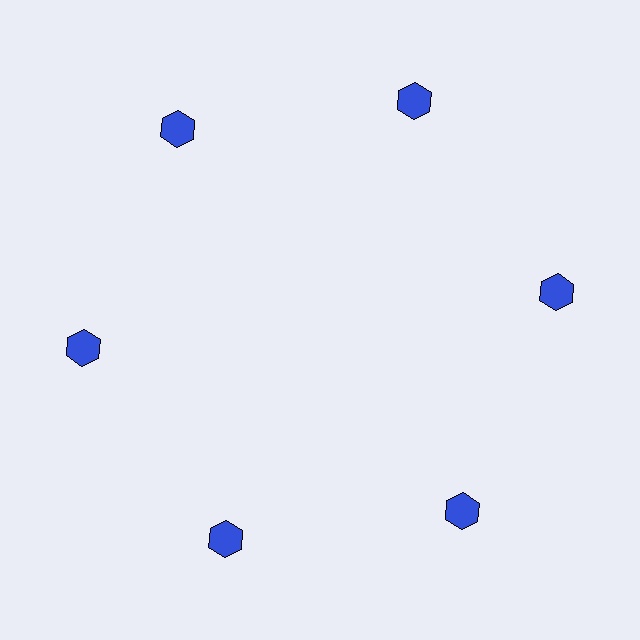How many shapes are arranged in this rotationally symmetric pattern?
There are 6 shapes, arranged in 6 groups of 1.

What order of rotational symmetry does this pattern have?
This pattern has 6-fold rotational symmetry.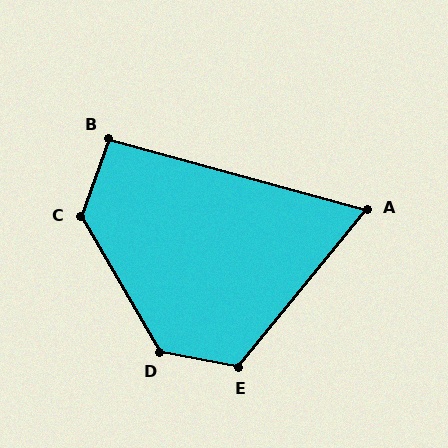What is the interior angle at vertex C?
Approximately 130 degrees (obtuse).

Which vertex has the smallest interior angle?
A, at approximately 66 degrees.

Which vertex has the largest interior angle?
D, at approximately 131 degrees.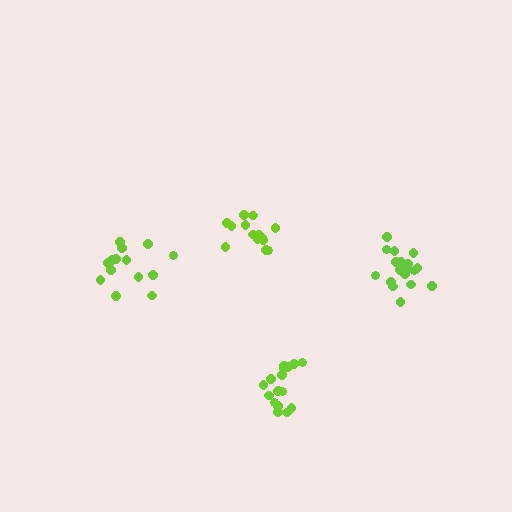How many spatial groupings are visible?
There are 4 spatial groupings.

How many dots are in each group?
Group 1: 19 dots, Group 2: 16 dots, Group 3: 14 dots, Group 4: 14 dots (63 total).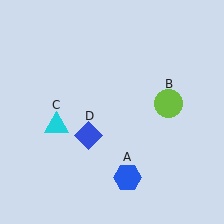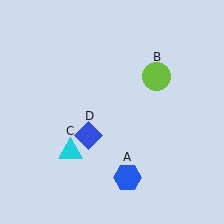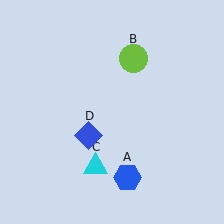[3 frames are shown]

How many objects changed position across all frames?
2 objects changed position: lime circle (object B), cyan triangle (object C).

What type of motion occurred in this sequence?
The lime circle (object B), cyan triangle (object C) rotated counterclockwise around the center of the scene.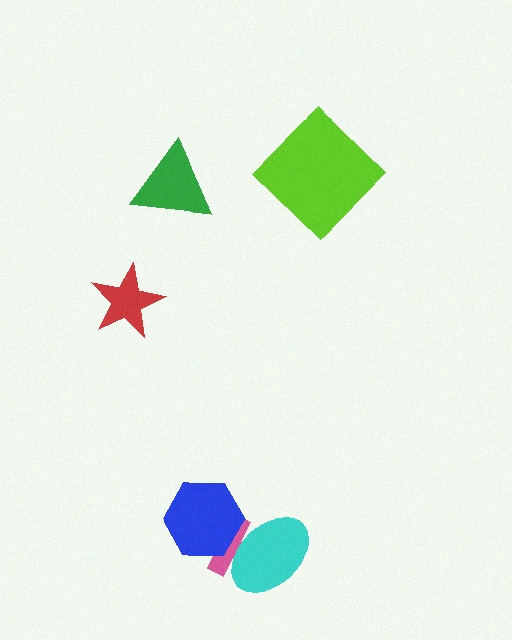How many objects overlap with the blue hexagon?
2 objects overlap with the blue hexagon.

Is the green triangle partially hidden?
No, no other shape covers it.